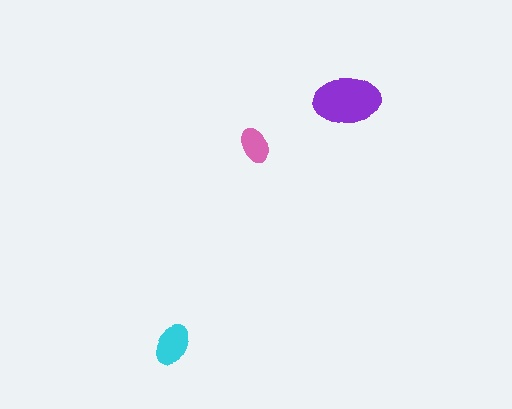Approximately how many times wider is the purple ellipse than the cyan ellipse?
About 1.5 times wider.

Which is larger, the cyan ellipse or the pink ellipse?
The cyan one.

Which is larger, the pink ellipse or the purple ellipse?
The purple one.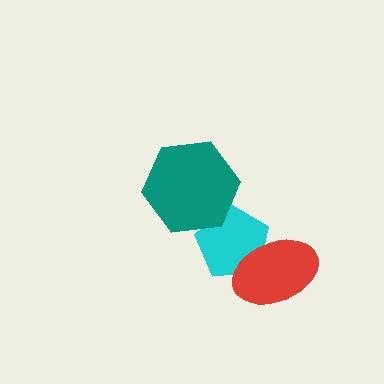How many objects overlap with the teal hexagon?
1 object overlaps with the teal hexagon.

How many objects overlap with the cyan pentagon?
2 objects overlap with the cyan pentagon.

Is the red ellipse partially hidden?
No, no other shape covers it.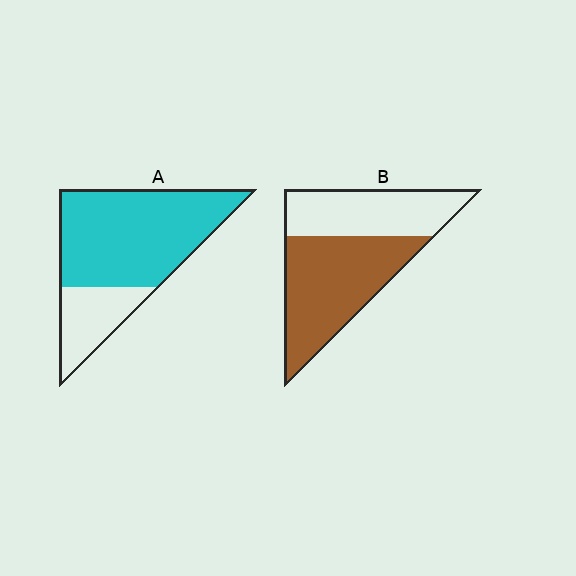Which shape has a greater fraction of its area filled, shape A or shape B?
Shape A.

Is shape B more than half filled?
Yes.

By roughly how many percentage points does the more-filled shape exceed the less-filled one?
By roughly 15 percentage points (A over B).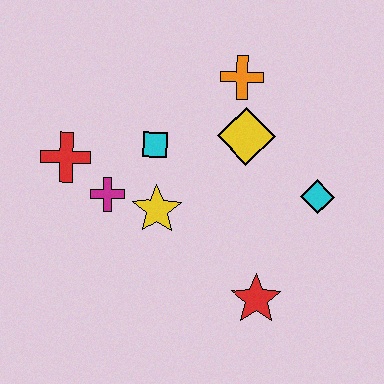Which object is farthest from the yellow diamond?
The red cross is farthest from the yellow diamond.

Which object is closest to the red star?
The cyan diamond is closest to the red star.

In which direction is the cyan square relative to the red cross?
The cyan square is to the right of the red cross.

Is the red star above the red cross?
No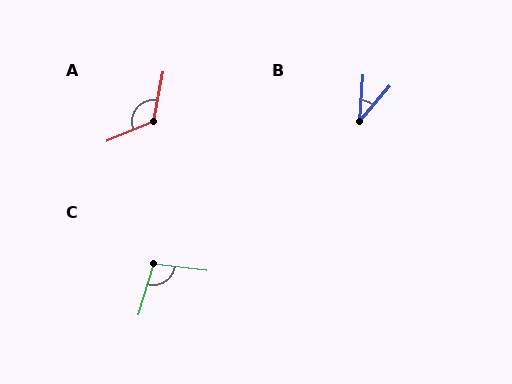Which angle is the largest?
A, at approximately 123 degrees.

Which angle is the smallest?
B, at approximately 36 degrees.